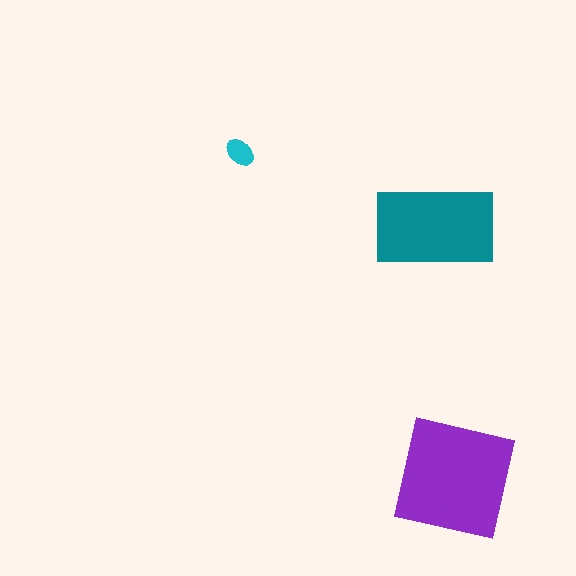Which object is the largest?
The purple square.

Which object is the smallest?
The cyan ellipse.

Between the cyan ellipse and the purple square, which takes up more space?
The purple square.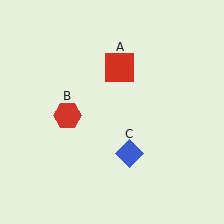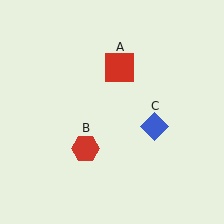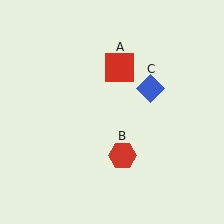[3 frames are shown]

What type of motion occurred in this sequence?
The red hexagon (object B), blue diamond (object C) rotated counterclockwise around the center of the scene.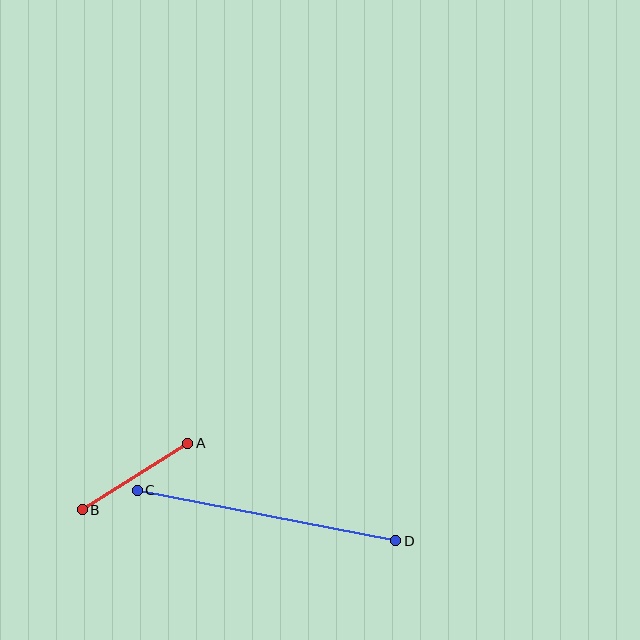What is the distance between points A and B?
The distance is approximately 124 pixels.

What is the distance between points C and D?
The distance is approximately 263 pixels.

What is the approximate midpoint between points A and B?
The midpoint is at approximately (135, 477) pixels.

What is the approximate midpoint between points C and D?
The midpoint is at approximately (267, 516) pixels.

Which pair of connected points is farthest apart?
Points C and D are farthest apart.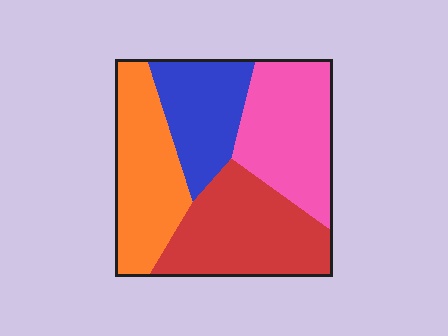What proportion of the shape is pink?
Pink takes up between a quarter and a half of the shape.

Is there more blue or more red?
Red.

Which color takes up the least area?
Blue, at roughly 20%.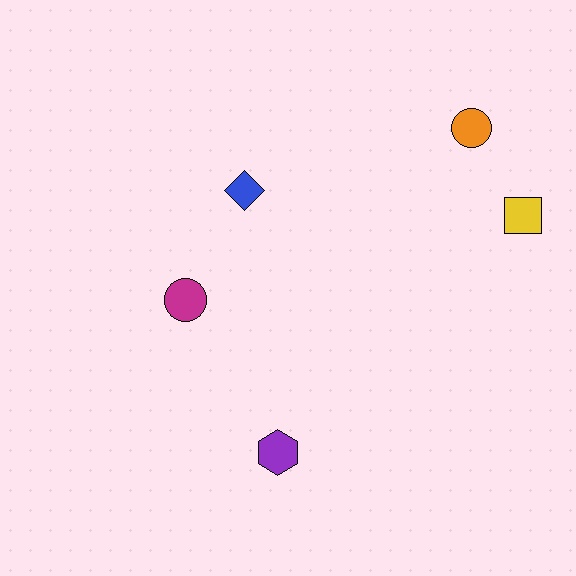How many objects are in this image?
There are 5 objects.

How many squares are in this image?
There is 1 square.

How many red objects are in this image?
There are no red objects.